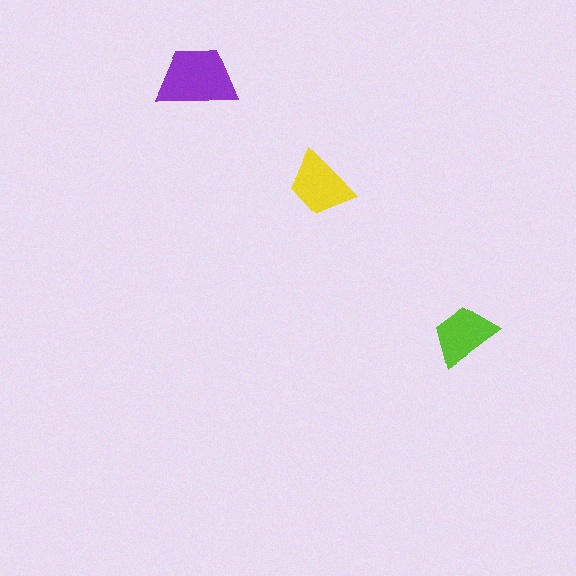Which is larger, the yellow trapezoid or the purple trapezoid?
The purple one.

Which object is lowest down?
The lime trapezoid is bottommost.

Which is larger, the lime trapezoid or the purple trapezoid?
The purple one.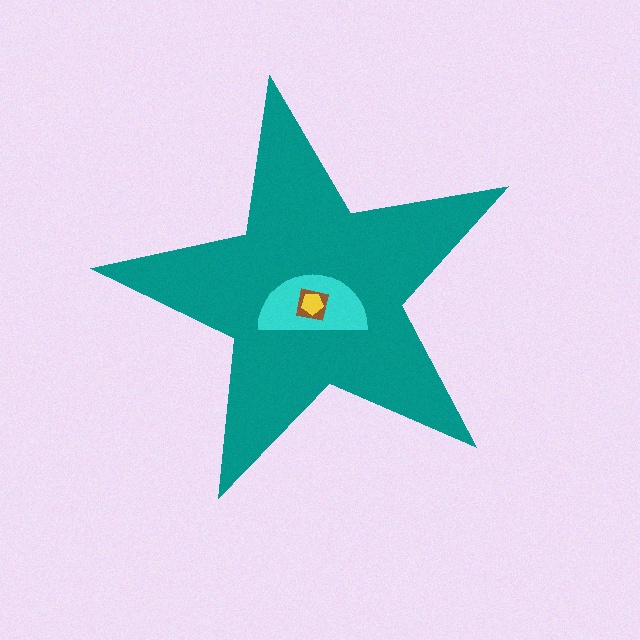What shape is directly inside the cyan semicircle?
The brown square.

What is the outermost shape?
The teal star.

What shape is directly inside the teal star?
The cyan semicircle.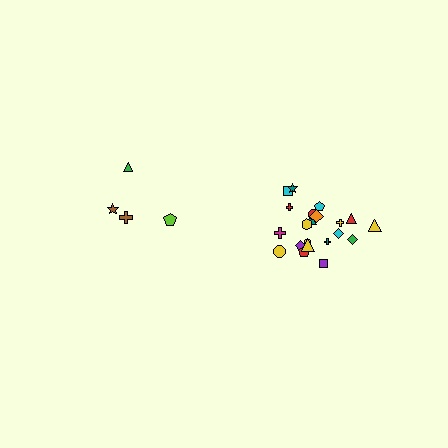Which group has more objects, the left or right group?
The right group.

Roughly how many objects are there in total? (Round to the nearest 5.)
Roughly 25 objects in total.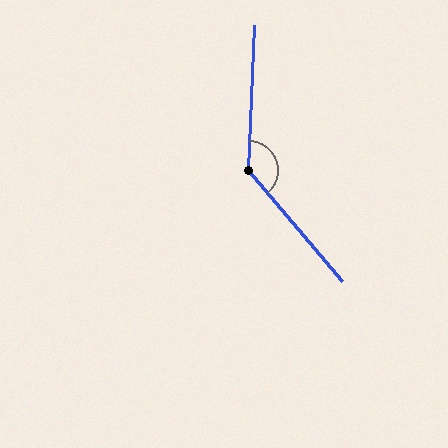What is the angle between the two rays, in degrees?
Approximately 138 degrees.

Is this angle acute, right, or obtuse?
It is obtuse.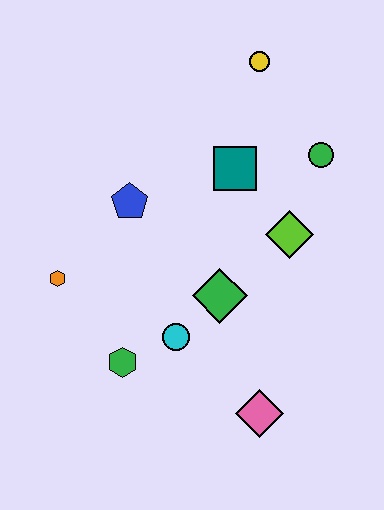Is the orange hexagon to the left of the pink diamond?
Yes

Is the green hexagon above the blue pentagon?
No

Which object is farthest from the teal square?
The pink diamond is farthest from the teal square.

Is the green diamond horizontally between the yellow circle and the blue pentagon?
Yes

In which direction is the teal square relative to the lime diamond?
The teal square is above the lime diamond.